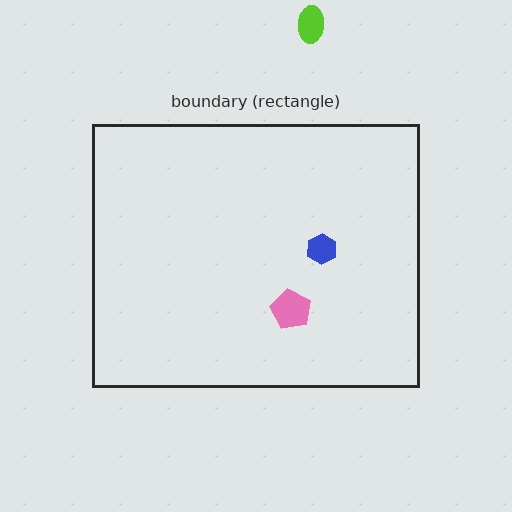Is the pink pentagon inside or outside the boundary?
Inside.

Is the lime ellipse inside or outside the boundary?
Outside.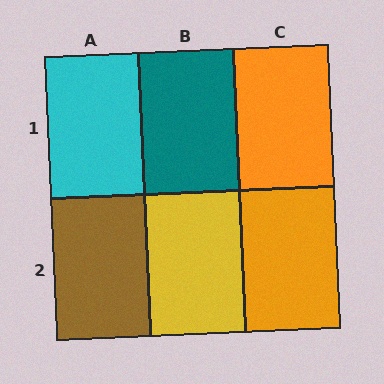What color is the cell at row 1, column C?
Orange.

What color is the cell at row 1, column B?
Teal.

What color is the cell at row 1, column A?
Cyan.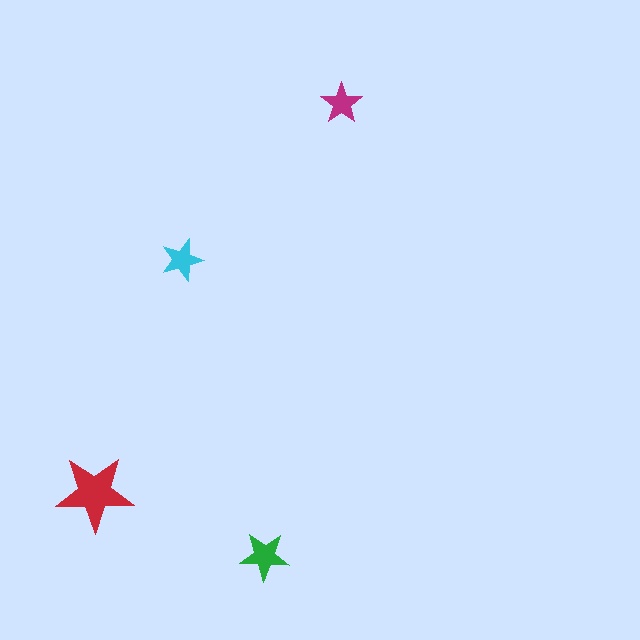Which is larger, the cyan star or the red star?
The red one.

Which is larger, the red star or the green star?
The red one.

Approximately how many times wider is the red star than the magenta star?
About 2 times wider.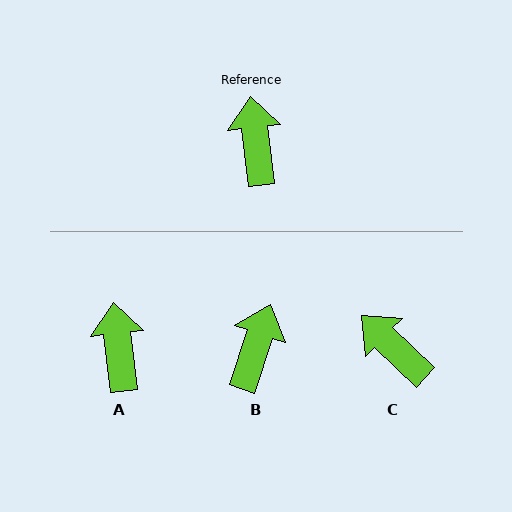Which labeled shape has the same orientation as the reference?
A.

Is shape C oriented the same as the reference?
No, it is off by about 39 degrees.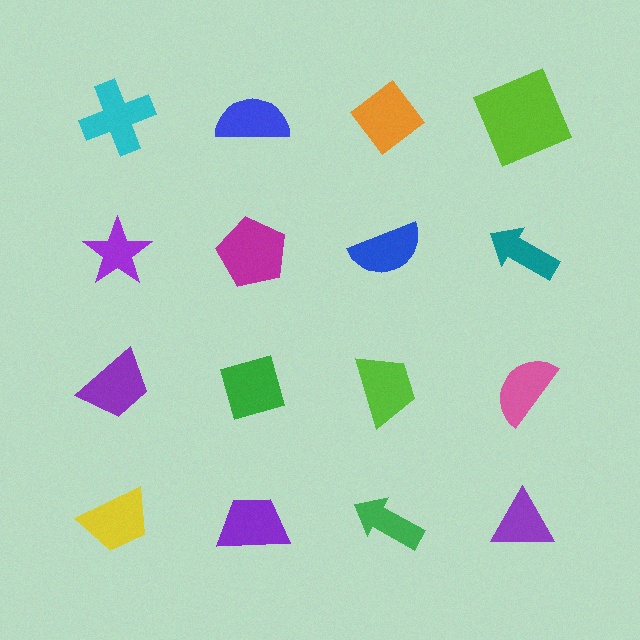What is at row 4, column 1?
A yellow trapezoid.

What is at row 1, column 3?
An orange diamond.